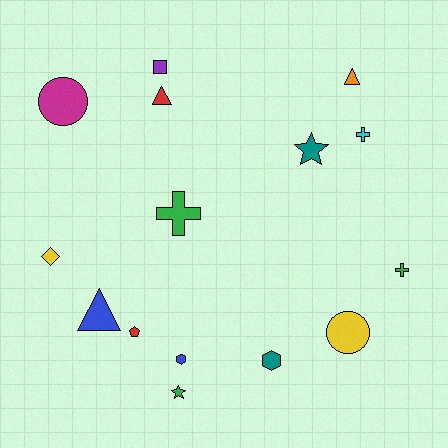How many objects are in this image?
There are 15 objects.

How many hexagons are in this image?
There are 2 hexagons.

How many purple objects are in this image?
There is 1 purple object.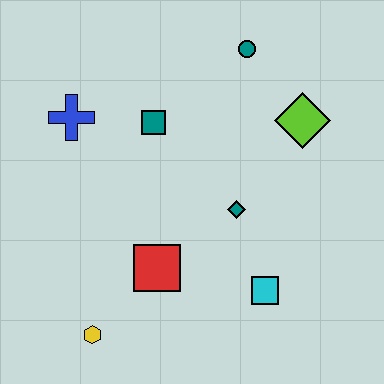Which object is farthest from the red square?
The teal circle is farthest from the red square.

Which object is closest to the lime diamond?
The teal circle is closest to the lime diamond.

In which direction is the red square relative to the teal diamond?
The red square is to the left of the teal diamond.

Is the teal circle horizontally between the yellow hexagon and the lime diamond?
Yes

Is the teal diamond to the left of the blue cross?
No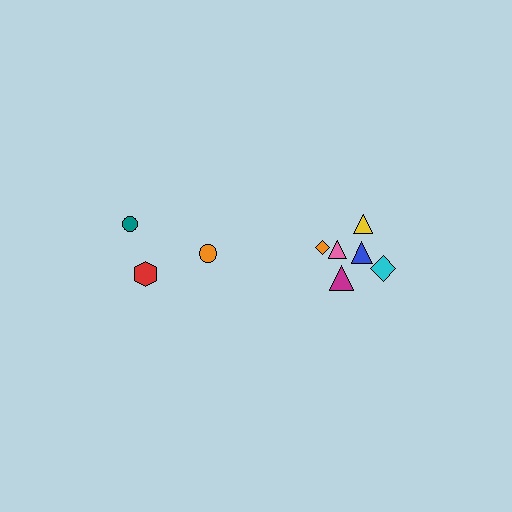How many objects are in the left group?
There are 3 objects.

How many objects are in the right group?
There are 6 objects.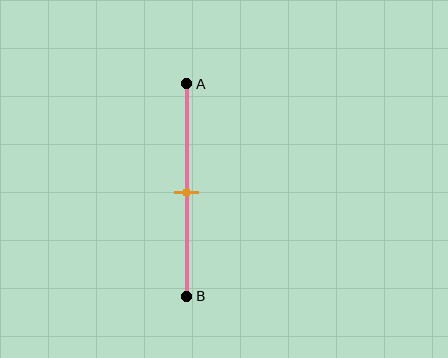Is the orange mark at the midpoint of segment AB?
Yes, the mark is approximately at the midpoint.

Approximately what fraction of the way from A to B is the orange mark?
The orange mark is approximately 50% of the way from A to B.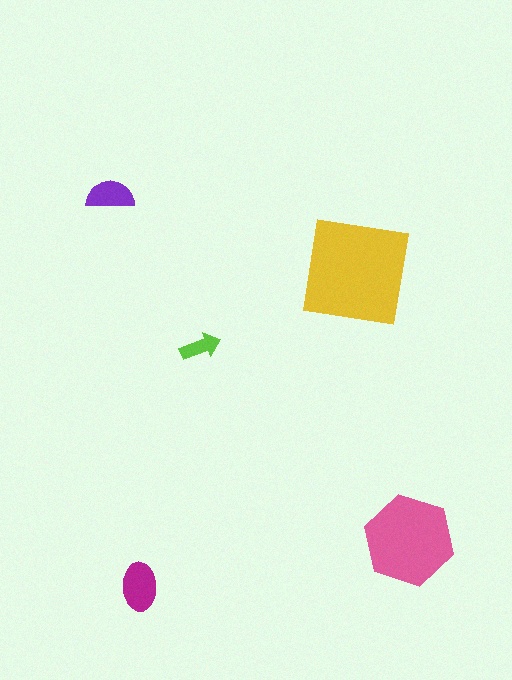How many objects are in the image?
There are 5 objects in the image.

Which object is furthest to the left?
The purple semicircle is leftmost.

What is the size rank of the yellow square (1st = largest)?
1st.